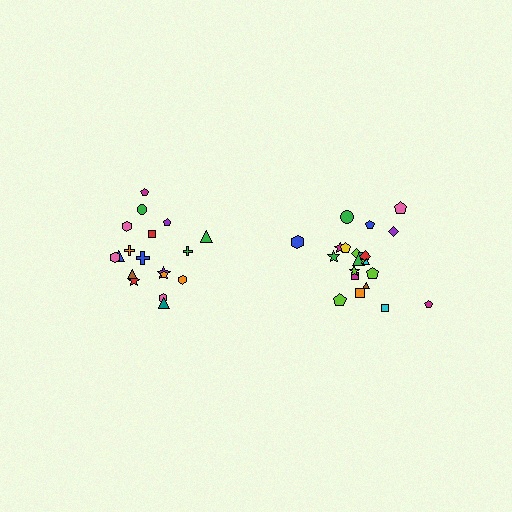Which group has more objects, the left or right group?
The right group.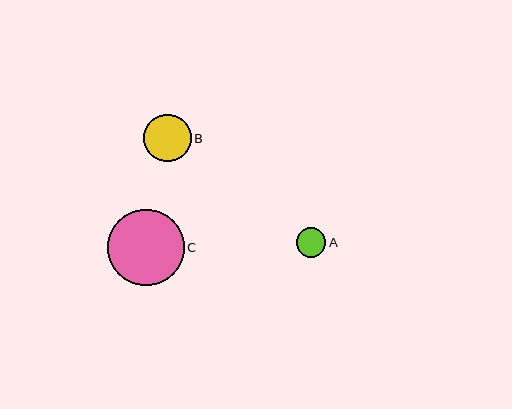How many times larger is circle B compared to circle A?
Circle B is approximately 1.6 times the size of circle A.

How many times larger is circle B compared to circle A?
Circle B is approximately 1.6 times the size of circle A.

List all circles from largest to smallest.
From largest to smallest: C, B, A.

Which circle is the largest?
Circle C is the largest with a size of approximately 77 pixels.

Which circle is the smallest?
Circle A is the smallest with a size of approximately 30 pixels.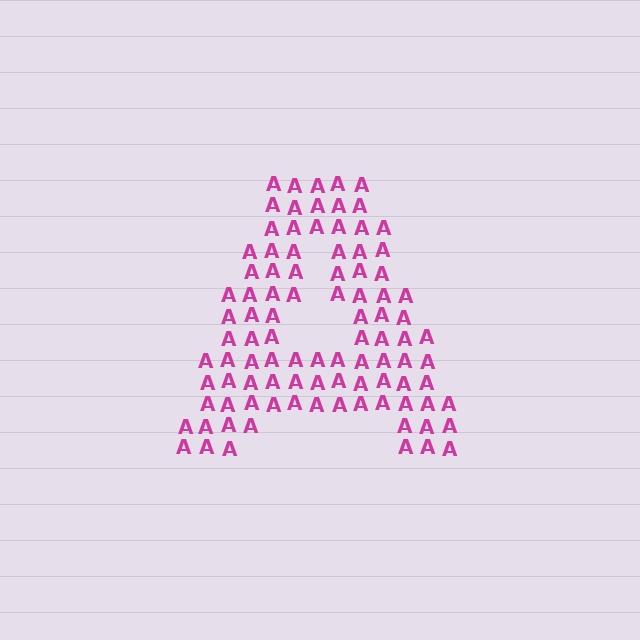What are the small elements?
The small elements are letter A's.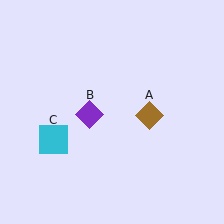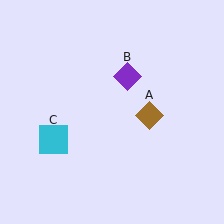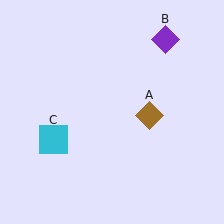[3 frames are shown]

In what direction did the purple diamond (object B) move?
The purple diamond (object B) moved up and to the right.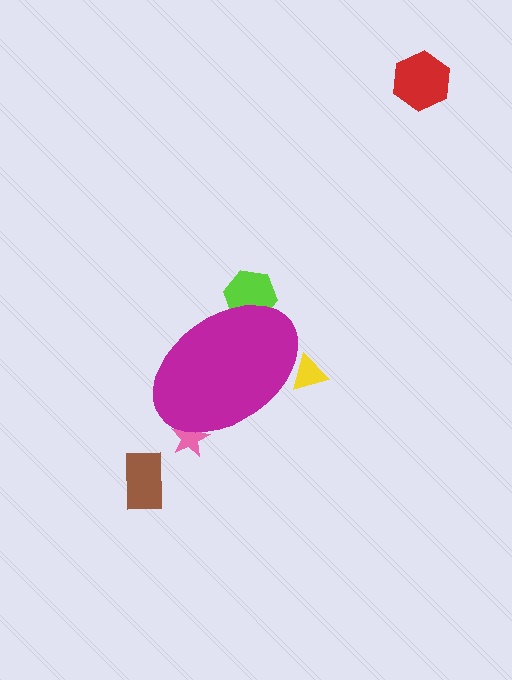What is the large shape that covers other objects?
A magenta ellipse.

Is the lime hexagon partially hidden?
Yes, the lime hexagon is partially hidden behind the magenta ellipse.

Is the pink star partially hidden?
Yes, the pink star is partially hidden behind the magenta ellipse.